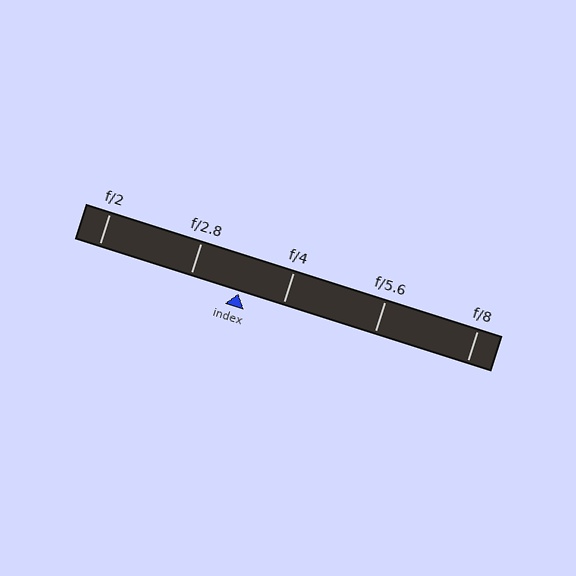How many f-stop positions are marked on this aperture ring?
There are 5 f-stop positions marked.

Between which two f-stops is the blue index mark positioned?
The index mark is between f/2.8 and f/4.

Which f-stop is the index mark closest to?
The index mark is closest to f/4.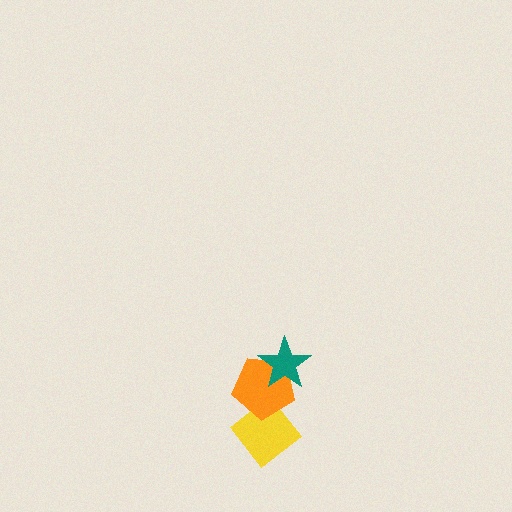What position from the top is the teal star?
The teal star is 1st from the top.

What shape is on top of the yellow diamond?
The orange pentagon is on top of the yellow diamond.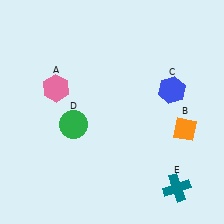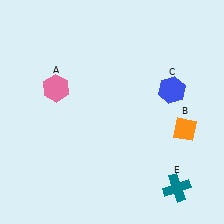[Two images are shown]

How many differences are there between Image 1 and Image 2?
There is 1 difference between the two images.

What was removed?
The green circle (D) was removed in Image 2.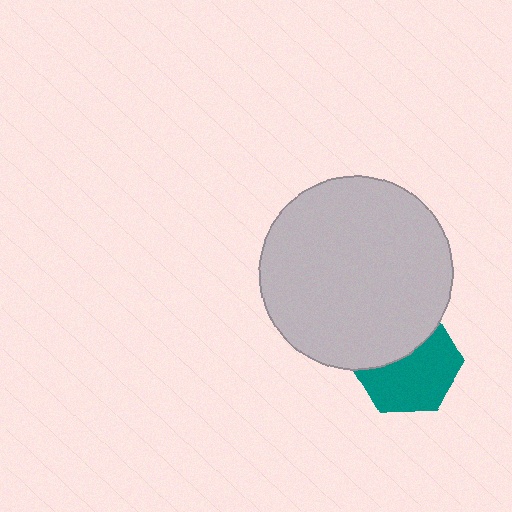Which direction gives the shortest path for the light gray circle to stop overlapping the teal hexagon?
Moving up gives the shortest separation.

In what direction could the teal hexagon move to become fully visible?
The teal hexagon could move down. That would shift it out from behind the light gray circle entirely.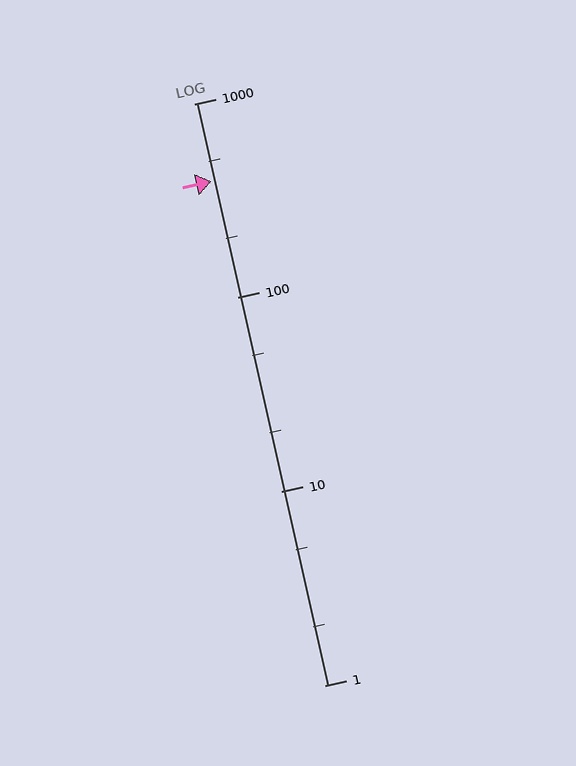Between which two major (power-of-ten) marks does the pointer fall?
The pointer is between 100 and 1000.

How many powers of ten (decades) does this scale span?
The scale spans 3 decades, from 1 to 1000.